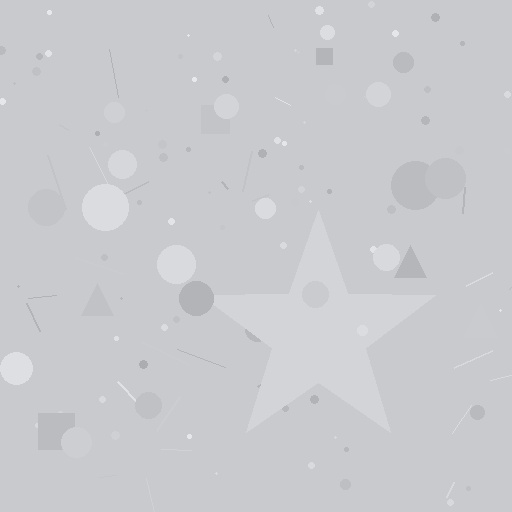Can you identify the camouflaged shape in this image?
The camouflaged shape is a star.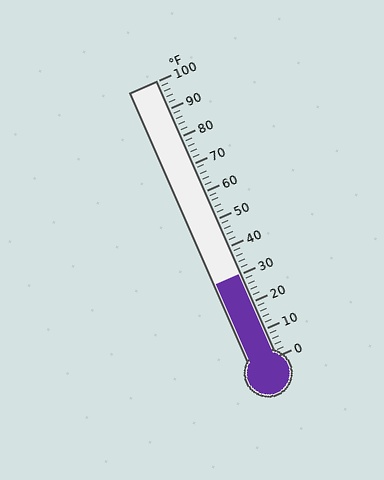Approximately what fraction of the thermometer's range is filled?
The thermometer is filled to approximately 30% of its range.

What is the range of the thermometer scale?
The thermometer scale ranges from 0°F to 100°F.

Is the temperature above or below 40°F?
The temperature is below 40°F.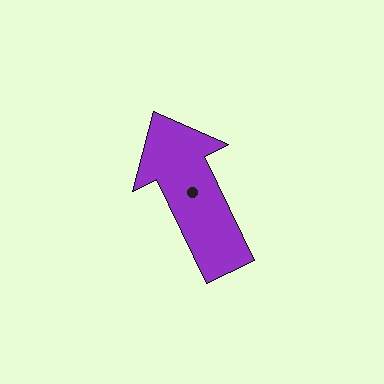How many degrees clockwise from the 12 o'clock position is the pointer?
Approximately 334 degrees.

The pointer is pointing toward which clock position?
Roughly 11 o'clock.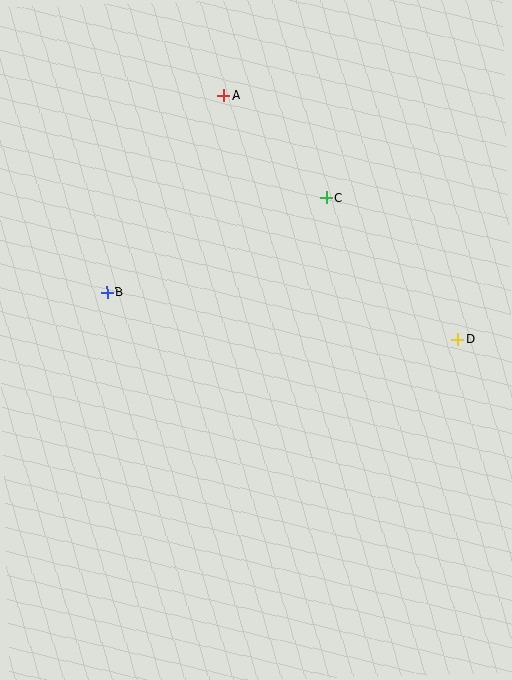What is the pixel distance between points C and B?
The distance between C and B is 239 pixels.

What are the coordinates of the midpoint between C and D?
The midpoint between C and D is at (392, 268).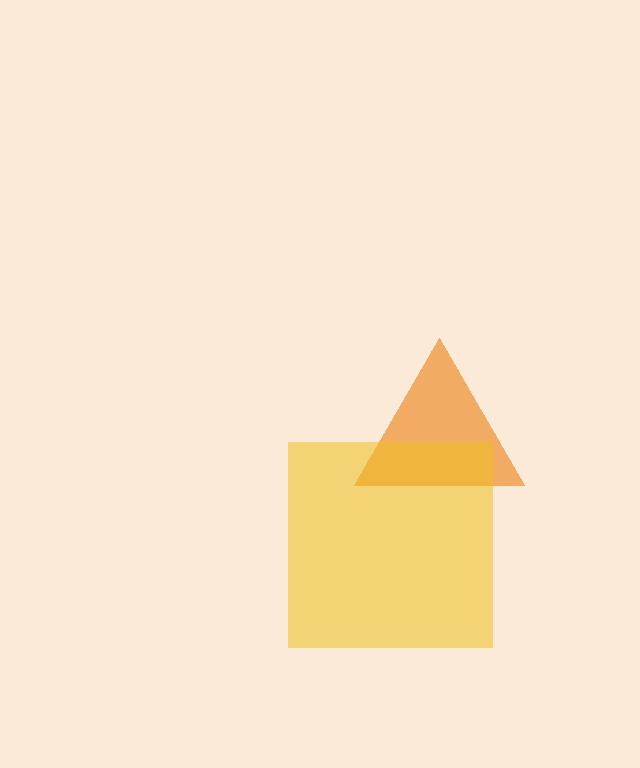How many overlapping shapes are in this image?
There are 2 overlapping shapes in the image.